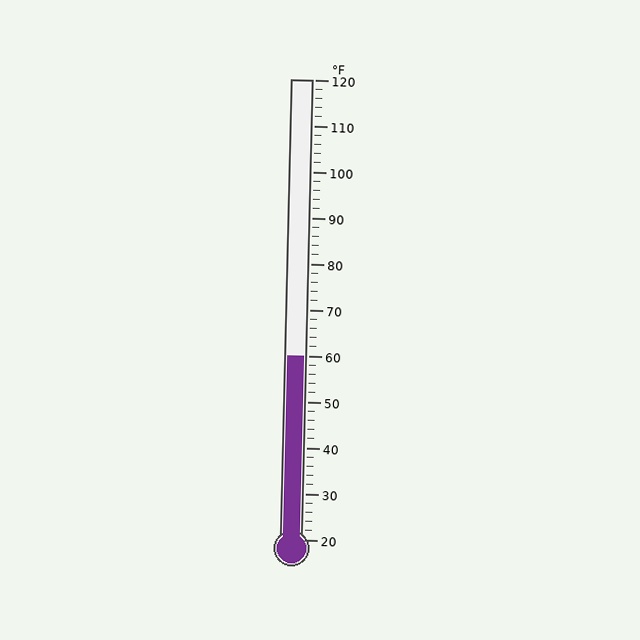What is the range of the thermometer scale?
The thermometer scale ranges from 20°F to 120°F.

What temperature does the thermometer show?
The thermometer shows approximately 60°F.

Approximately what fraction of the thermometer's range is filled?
The thermometer is filled to approximately 40% of its range.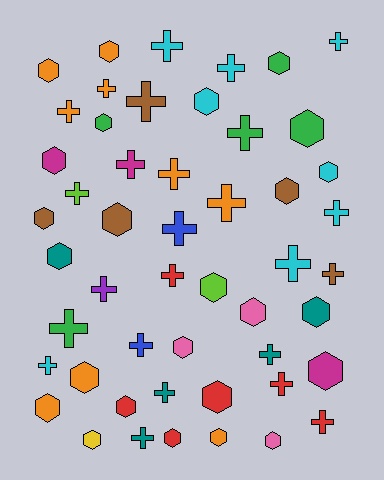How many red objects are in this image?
There are 6 red objects.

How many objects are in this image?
There are 50 objects.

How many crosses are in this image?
There are 25 crosses.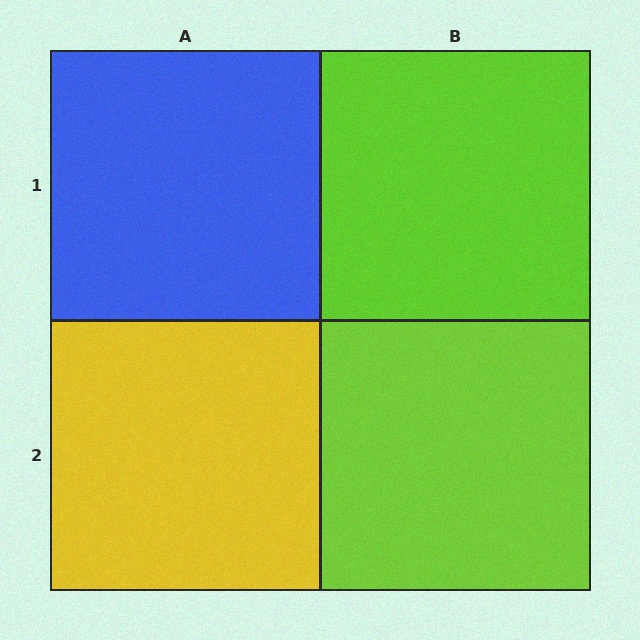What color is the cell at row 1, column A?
Blue.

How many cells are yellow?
1 cell is yellow.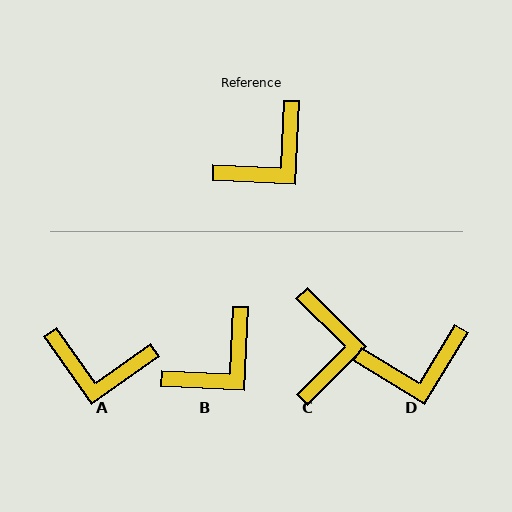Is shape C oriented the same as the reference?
No, it is off by about 48 degrees.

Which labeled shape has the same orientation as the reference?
B.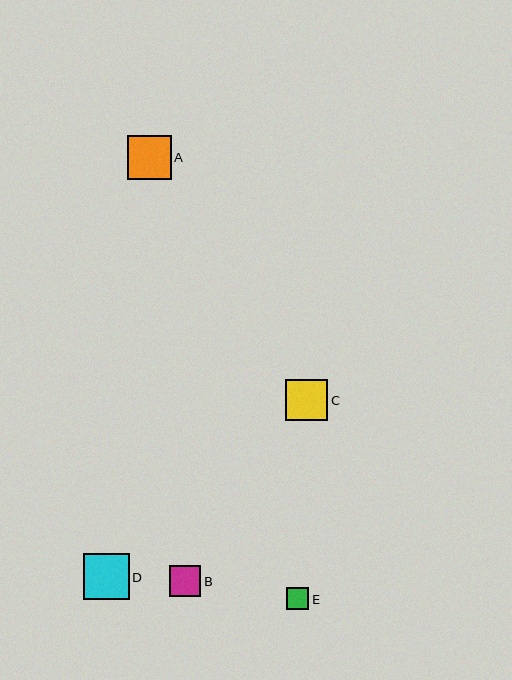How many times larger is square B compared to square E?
Square B is approximately 1.4 times the size of square E.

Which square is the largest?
Square D is the largest with a size of approximately 46 pixels.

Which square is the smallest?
Square E is the smallest with a size of approximately 22 pixels.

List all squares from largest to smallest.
From largest to smallest: D, A, C, B, E.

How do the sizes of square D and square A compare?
Square D and square A are approximately the same size.